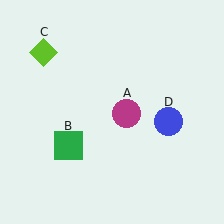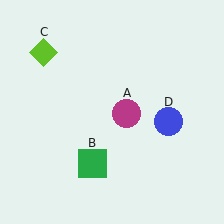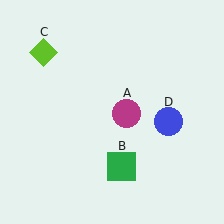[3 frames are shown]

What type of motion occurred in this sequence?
The green square (object B) rotated counterclockwise around the center of the scene.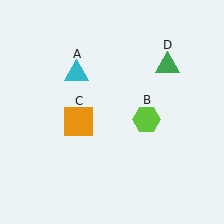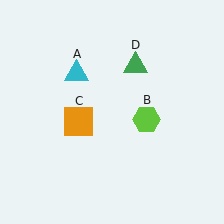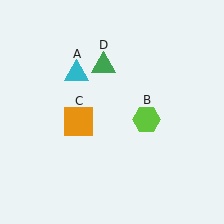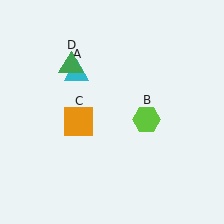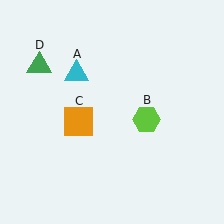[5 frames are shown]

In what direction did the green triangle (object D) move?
The green triangle (object D) moved left.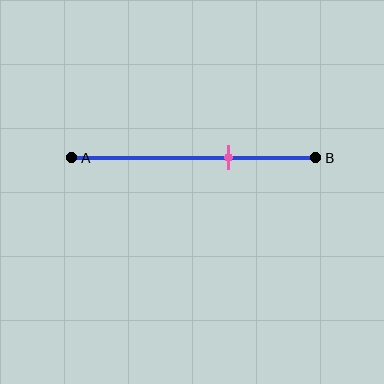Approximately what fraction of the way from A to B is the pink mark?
The pink mark is approximately 65% of the way from A to B.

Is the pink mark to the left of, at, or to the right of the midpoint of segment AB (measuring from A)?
The pink mark is to the right of the midpoint of segment AB.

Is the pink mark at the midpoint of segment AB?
No, the mark is at about 65% from A, not at the 50% midpoint.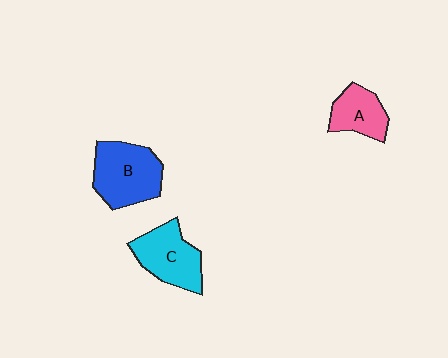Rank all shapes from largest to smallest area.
From largest to smallest: B (blue), C (cyan), A (pink).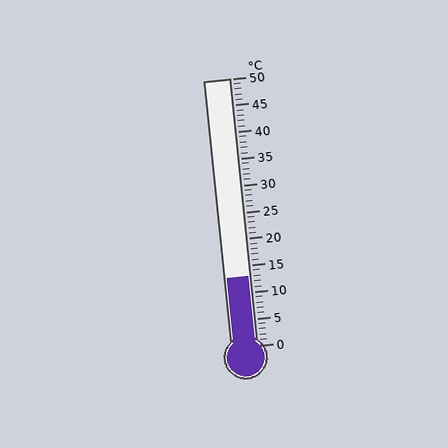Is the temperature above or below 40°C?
The temperature is below 40°C.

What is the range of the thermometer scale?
The thermometer scale ranges from 0°C to 50°C.